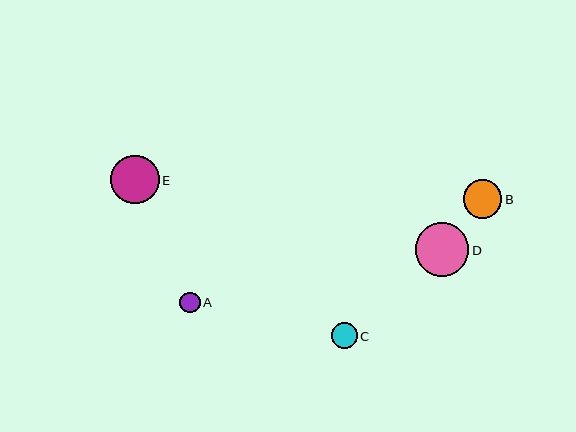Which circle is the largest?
Circle D is the largest with a size of approximately 53 pixels.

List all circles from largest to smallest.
From largest to smallest: D, E, B, C, A.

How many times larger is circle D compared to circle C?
Circle D is approximately 2.0 times the size of circle C.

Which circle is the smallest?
Circle A is the smallest with a size of approximately 20 pixels.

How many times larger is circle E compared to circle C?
Circle E is approximately 1.9 times the size of circle C.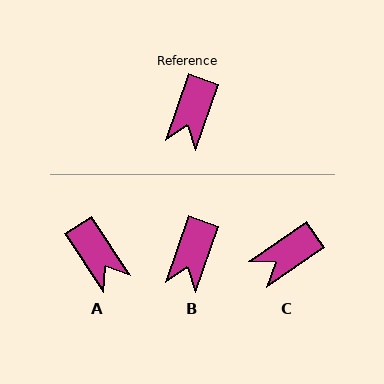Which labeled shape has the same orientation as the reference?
B.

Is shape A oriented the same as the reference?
No, it is off by about 53 degrees.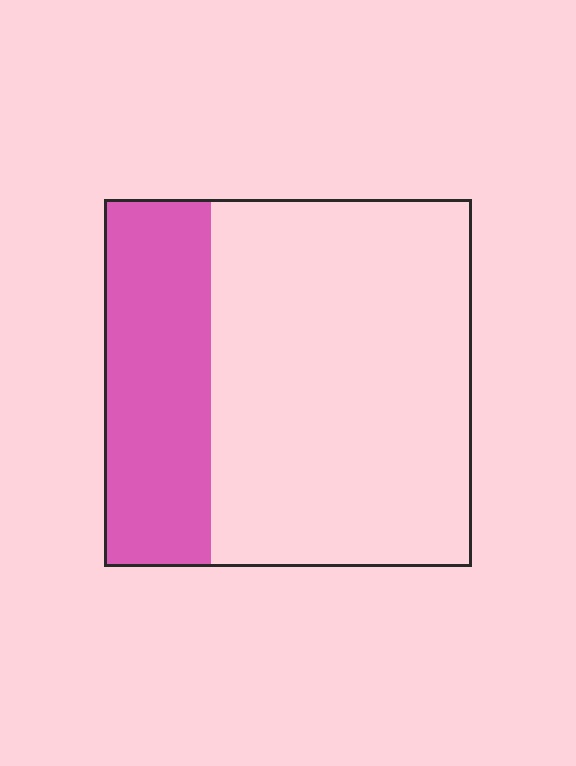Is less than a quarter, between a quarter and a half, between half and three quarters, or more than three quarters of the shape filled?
Between a quarter and a half.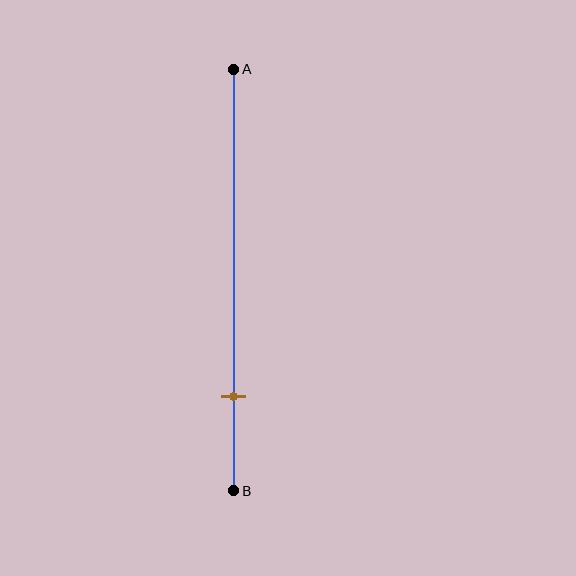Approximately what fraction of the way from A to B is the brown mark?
The brown mark is approximately 80% of the way from A to B.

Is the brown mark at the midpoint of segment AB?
No, the mark is at about 80% from A, not at the 50% midpoint.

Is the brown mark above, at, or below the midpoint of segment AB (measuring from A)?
The brown mark is below the midpoint of segment AB.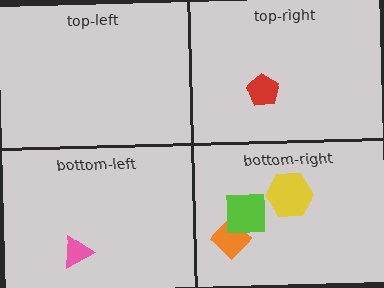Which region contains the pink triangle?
The bottom-left region.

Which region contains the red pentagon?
The top-right region.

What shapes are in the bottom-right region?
The orange diamond, the lime square, the yellow hexagon.